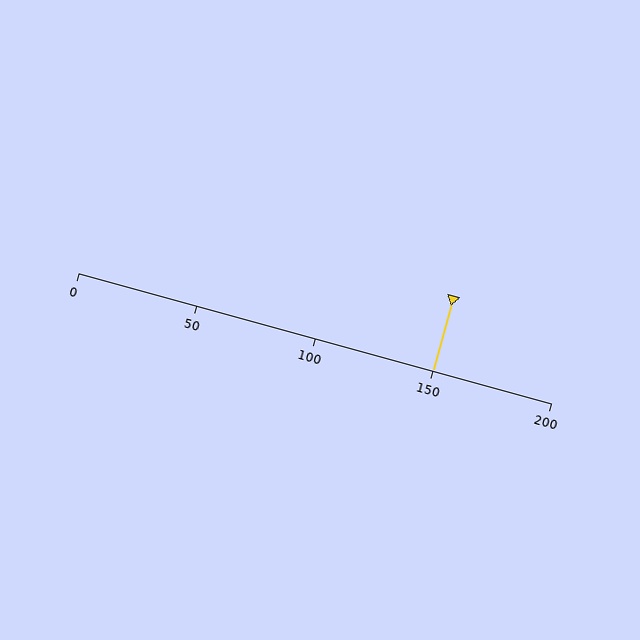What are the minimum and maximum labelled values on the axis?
The axis runs from 0 to 200.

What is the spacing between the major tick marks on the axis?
The major ticks are spaced 50 apart.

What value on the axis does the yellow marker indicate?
The marker indicates approximately 150.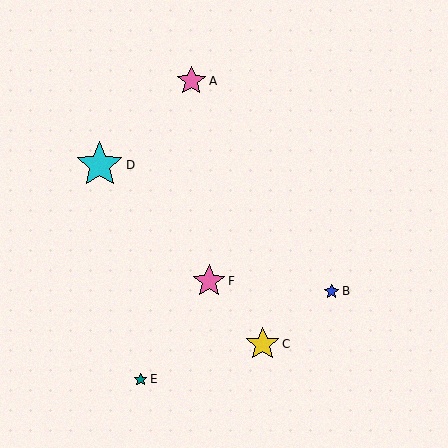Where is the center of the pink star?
The center of the pink star is at (209, 281).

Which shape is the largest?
The cyan star (labeled D) is the largest.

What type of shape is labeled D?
Shape D is a cyan star.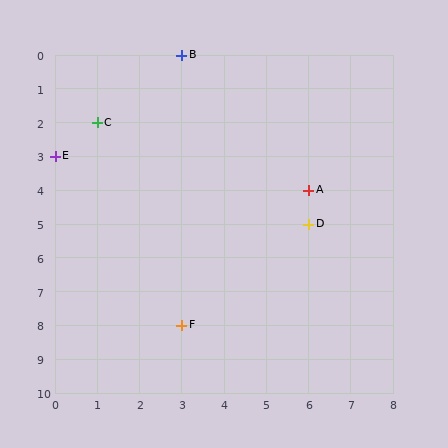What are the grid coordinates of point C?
Point C is at grid coordinates (1, 2).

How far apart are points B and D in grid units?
Points B and D are 3 columns and 5 rows apart (about 5.8 grid units diagonally).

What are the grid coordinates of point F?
Point F is at grid coordinates (3, 8).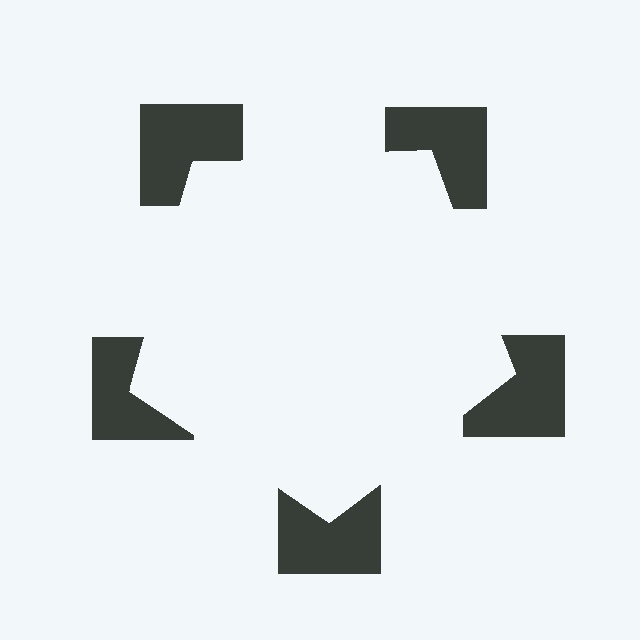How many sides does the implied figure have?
5 sides.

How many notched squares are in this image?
There are 5 — one at each vertex of the illusory pentagon.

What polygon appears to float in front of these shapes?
An illusory pentagon — its edges are inferred from the aligned wedge cuts in the notched squares, not physically drawn.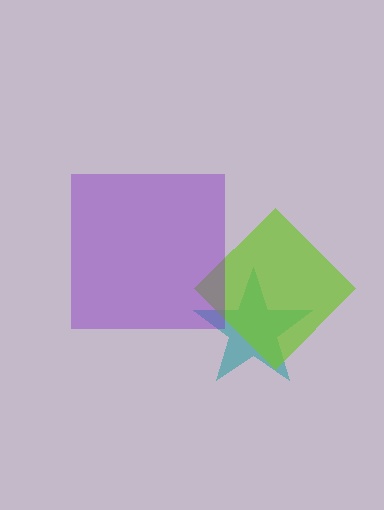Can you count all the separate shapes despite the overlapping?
Yes, there are 3 separate shapes.